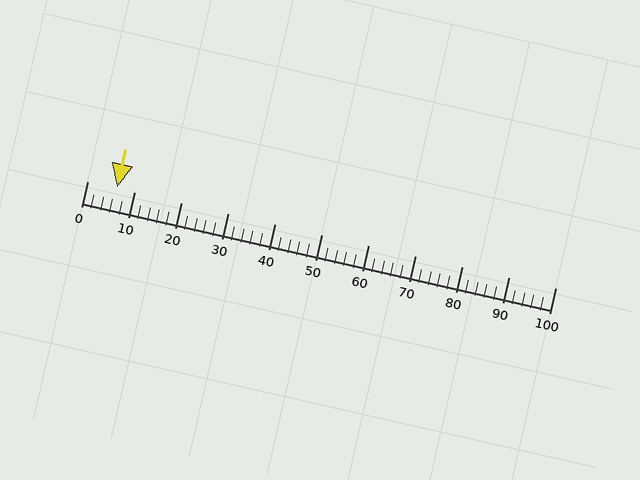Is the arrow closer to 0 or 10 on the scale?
The arrow is closer to 10.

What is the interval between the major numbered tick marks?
The major tick marks are spaced 10 units apart.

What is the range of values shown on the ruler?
The ruler shows values from 0 to 100.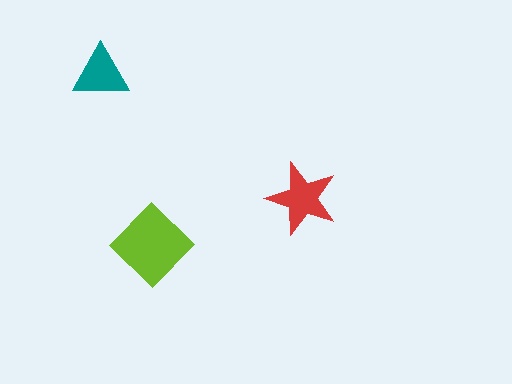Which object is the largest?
The lime diamond.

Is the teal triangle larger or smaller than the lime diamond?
Smaller.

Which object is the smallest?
The teal triangle.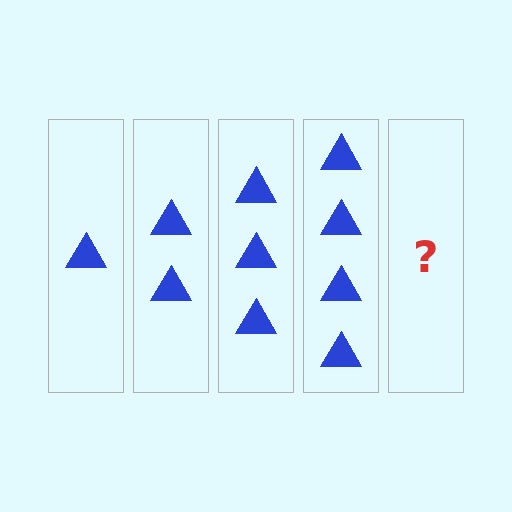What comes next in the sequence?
The next element should be 5 triangles.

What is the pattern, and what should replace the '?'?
The pattern is that each step adds one more triangle. The '?' should be 5 triangles.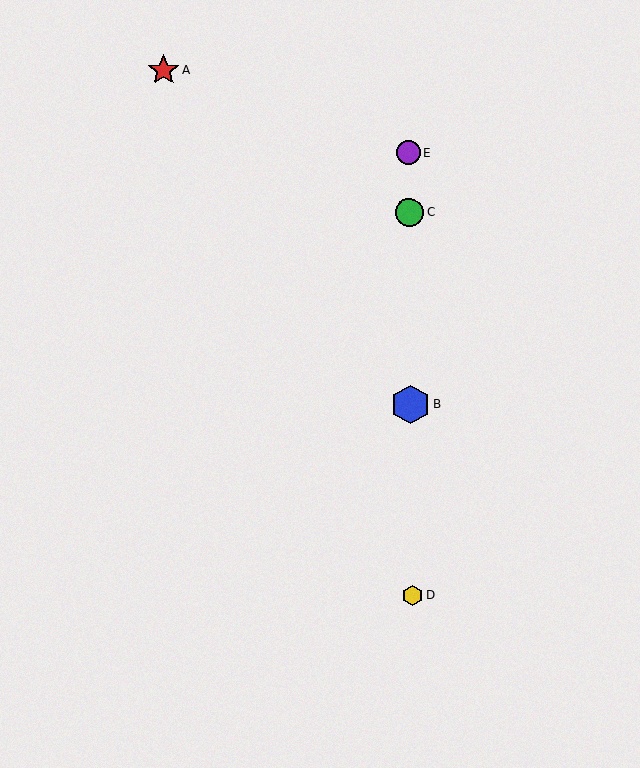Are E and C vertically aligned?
Yes, both are at x≈409.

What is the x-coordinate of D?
Object D is at x≈412.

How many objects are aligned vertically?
4 objects (B, C, D, E) are aligned vertically.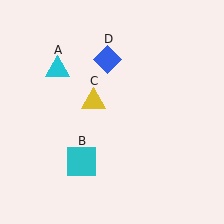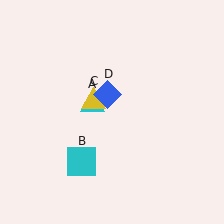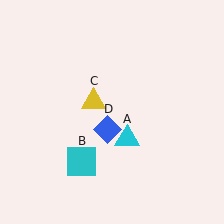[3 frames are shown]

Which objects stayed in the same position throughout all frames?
Cyan square (object B) and yellow triangle (object C) remained stationary.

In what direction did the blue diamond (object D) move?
The blue diamond (object D) moved down.